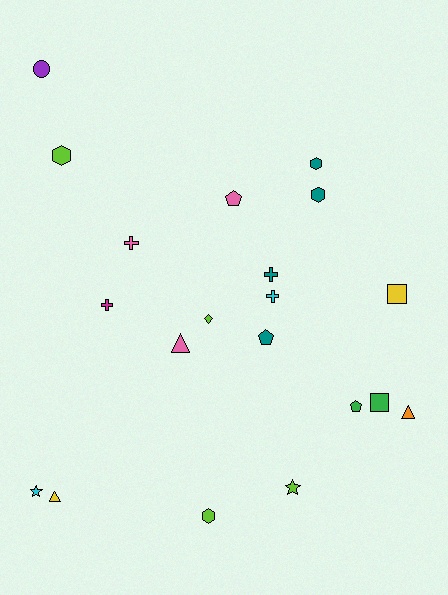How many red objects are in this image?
There are no red objects.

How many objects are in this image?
There are 20 objects.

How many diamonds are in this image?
There is 1 diamond.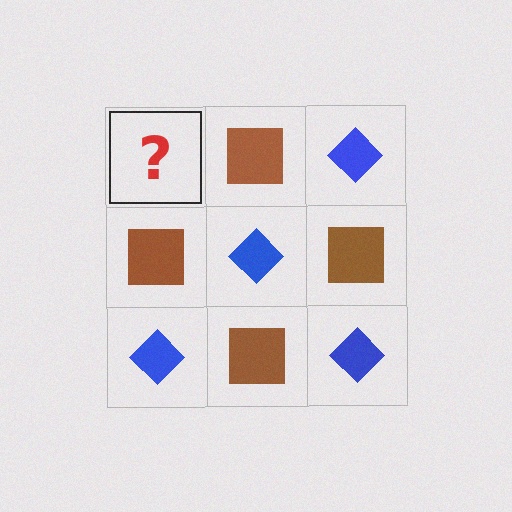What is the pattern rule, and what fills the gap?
The rule is that it alternates blue diamond and brown square in a checkerboard pattern. The gap should be filled with a blue diamond.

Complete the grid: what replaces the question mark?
The question mark should be replaced with a blue diamond.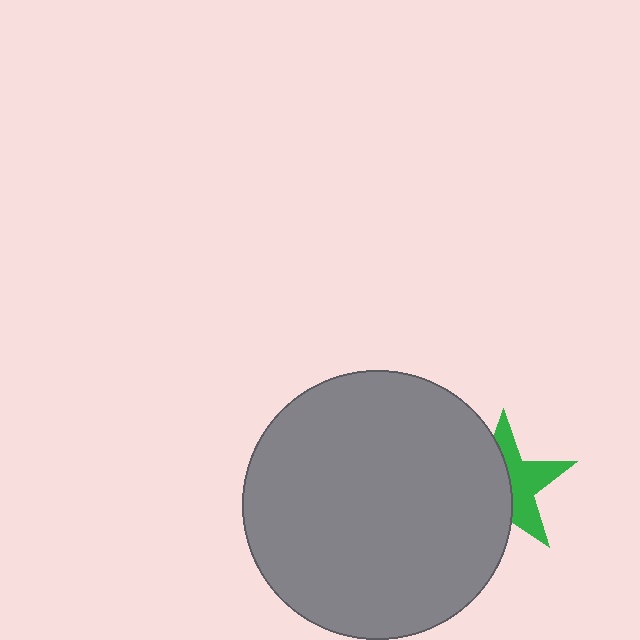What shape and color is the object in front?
The object in front is a gray circle.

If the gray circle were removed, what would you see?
You would see the complete green star.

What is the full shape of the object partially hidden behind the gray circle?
The partially hidden object is a green star.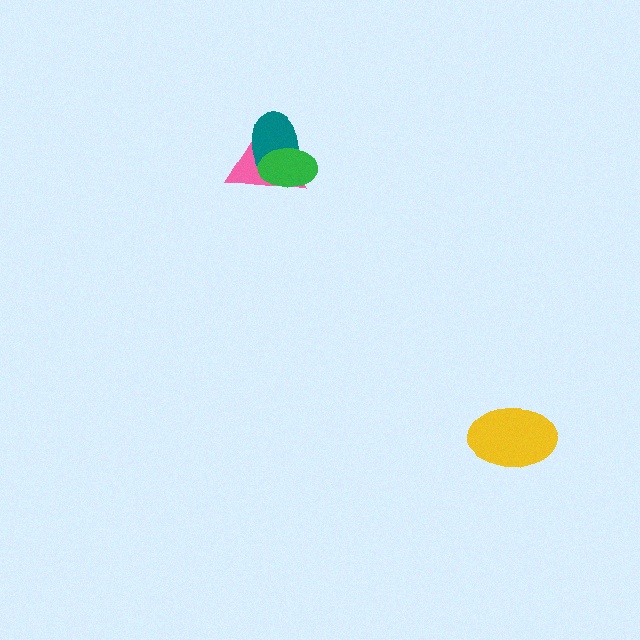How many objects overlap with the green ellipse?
2 objects overlap with the green ellipse.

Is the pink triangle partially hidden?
Yes, it is partially covered by another shape.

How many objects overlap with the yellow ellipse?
0 objects overlap with the yellow ellipse.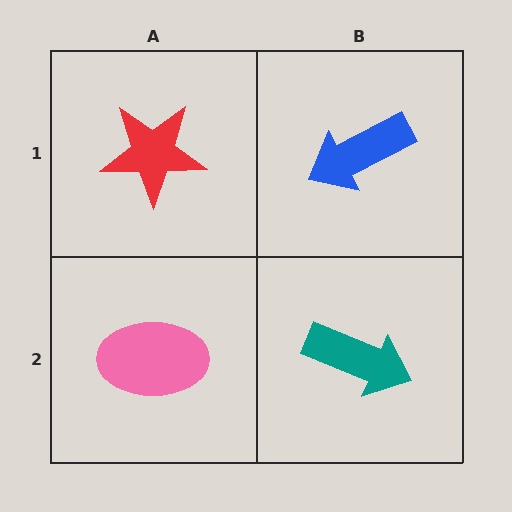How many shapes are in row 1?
2 shapes.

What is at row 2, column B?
A teal arrow.